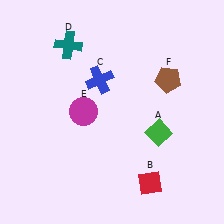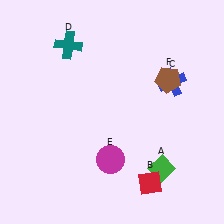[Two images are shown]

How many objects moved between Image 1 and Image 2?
3 objects moved between the two images.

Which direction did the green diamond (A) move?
The green diamond (A) moved down.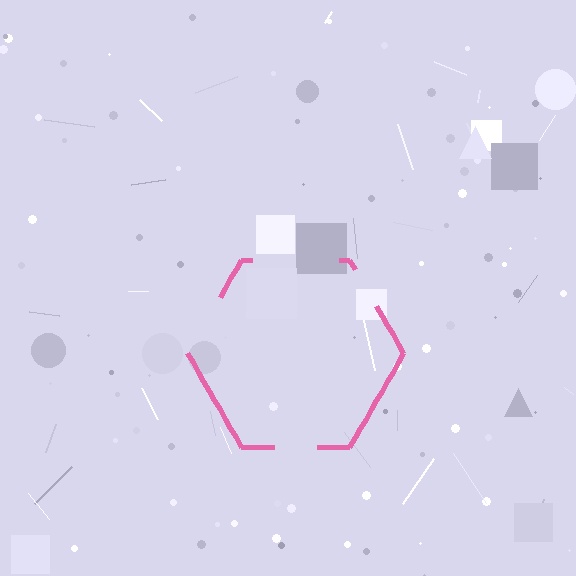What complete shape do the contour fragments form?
The contour fragments form a hexagon.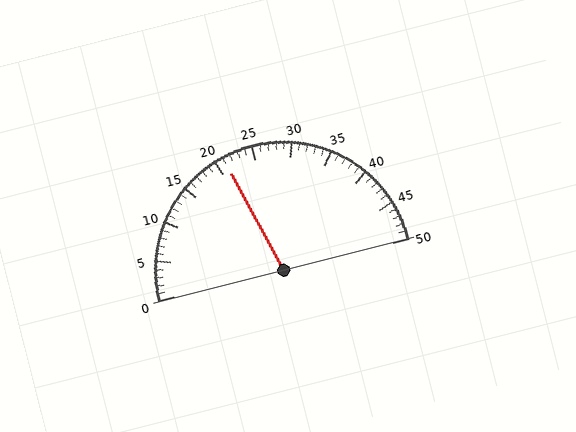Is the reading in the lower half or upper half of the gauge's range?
The reading is in the lower half of the range (0 to 50).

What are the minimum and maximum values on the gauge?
The gauge ranges from 0 to 50.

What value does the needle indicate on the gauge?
The needle indicates approximately 21.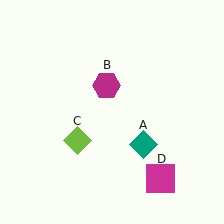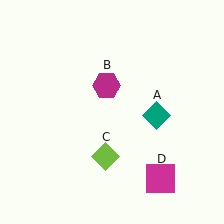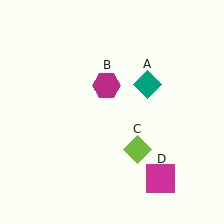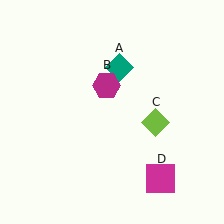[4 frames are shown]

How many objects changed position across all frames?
2 objects changed position: teal diamond (object A), lime diamond (object C).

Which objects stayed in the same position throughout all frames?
Magenta hexagon (object B) and magenta square (object D) remained stationary.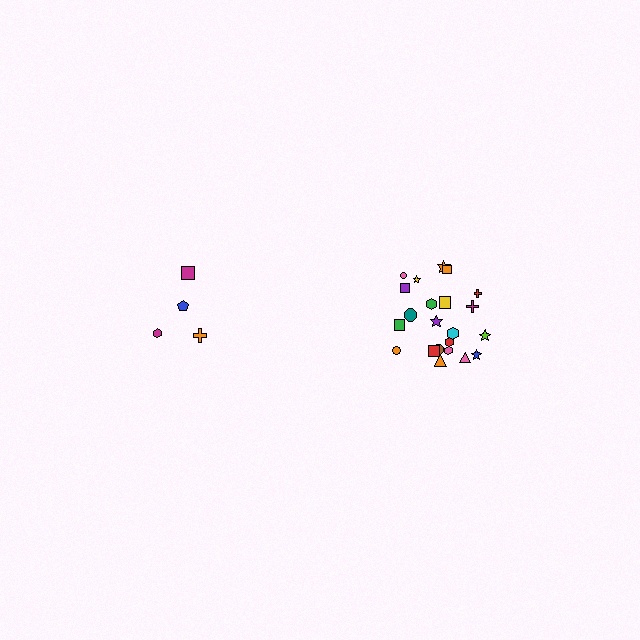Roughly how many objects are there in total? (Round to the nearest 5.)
Roughly 25 objects in total.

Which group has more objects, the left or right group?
The right group.